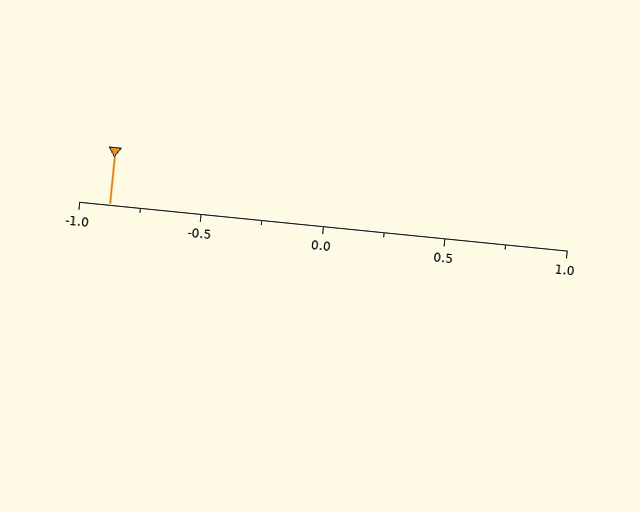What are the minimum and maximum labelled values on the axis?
The axis runs from -1.0 to 1.0.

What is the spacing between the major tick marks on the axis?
The major ticks are spaced 0.5 apart.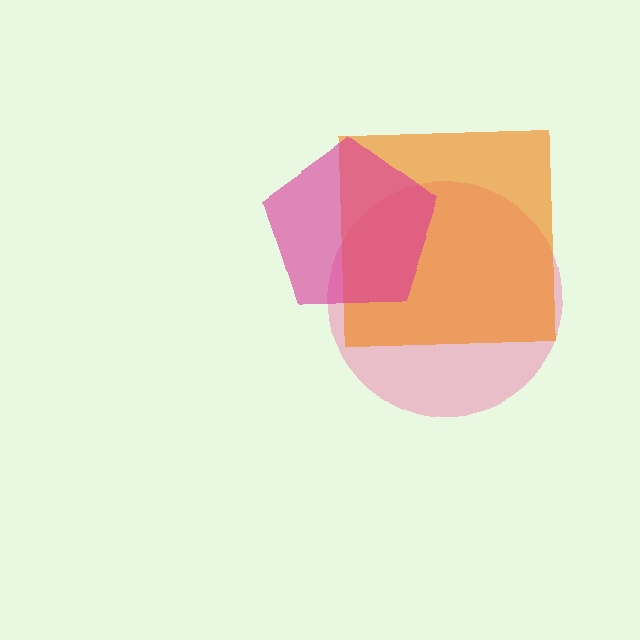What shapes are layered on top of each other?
The layered shapes are: a pink circle, an orange square, a magenta pentagon.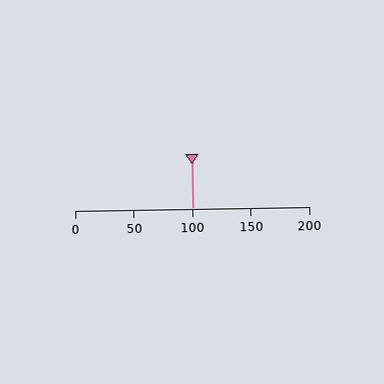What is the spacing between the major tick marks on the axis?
The major ticks are spaced 50 apart.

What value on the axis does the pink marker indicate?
The marker indicates approximately 100.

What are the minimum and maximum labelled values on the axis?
The axis runs from 0 to 200.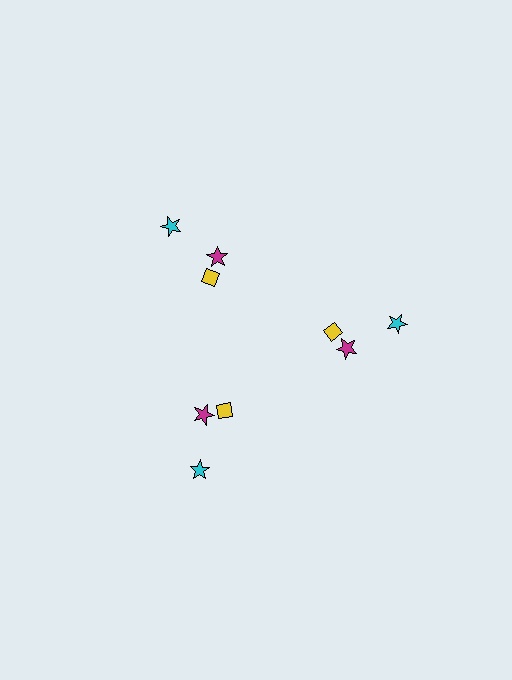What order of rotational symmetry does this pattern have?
This pattern has 3-fold rotational symmetry.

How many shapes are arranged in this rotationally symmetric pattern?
There are 9 shapes, arranged in 3 groups of 3.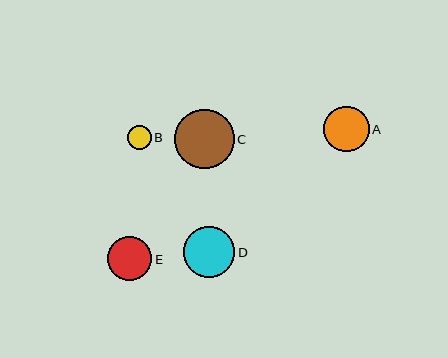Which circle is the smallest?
Circle B is the smallest with a size of approximately 24 pixels.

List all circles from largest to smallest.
From largest to smallest: C, D, A, E, B.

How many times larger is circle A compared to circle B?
Circle A is approximately 1.9 times the size of circle B.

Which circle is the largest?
Circle C is the largest with a size of approximately 59 pixels.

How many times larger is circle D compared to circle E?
Circle D is approximately 1.2 times the size of circle E.